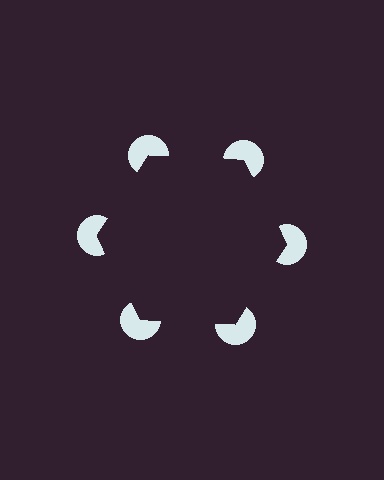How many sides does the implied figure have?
6 sides.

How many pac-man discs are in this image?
There are 6 — one at each vertex of the illusory hexagon.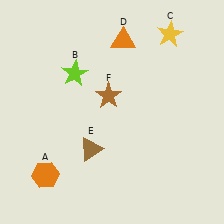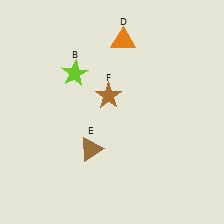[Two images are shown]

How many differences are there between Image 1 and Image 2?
There are 2 differences between the two images.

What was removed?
The orange hexagon (A), the yellow star (C) were removed in Image 2.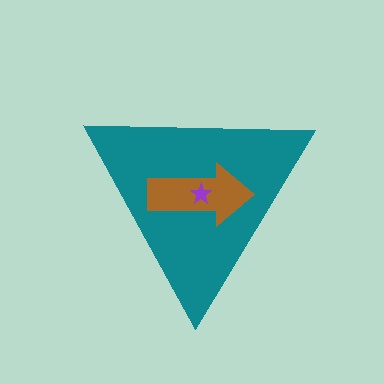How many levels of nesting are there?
3.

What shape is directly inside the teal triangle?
The brown arrow.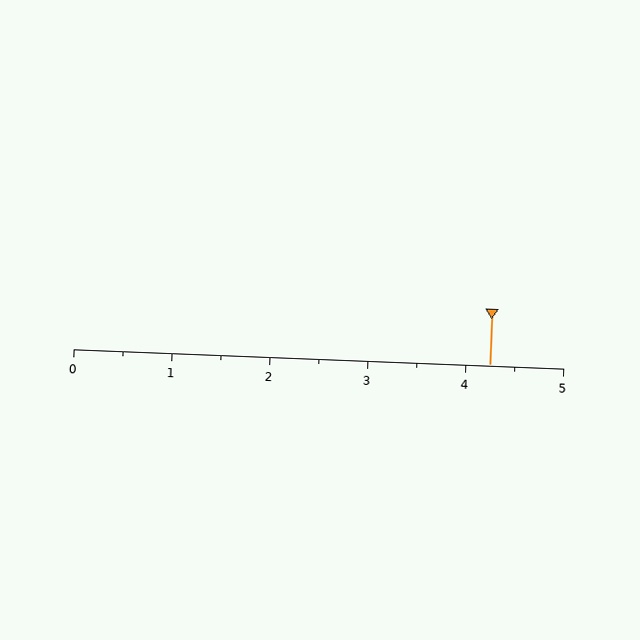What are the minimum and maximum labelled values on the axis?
The axis runs from 0 to 5.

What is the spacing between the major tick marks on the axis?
The major ticks are spaced 1 apart.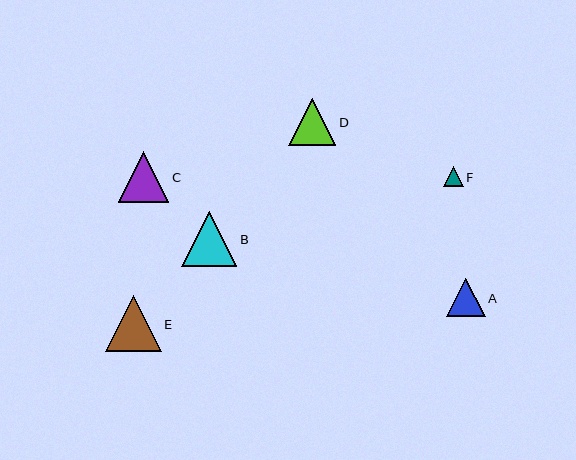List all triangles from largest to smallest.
From largest to smallest: E, B, C, D, A, F.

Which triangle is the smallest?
Triangle F is the smallest with a size of approximately 20 pixels.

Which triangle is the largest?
Triangle E is the largest with a size of approximately 56 pixels.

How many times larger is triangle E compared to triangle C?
Triangle E is approximately 1.1 times the size of triangle C.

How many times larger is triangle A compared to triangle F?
Triangle A is approximately 2.0 times the size of triangle F.